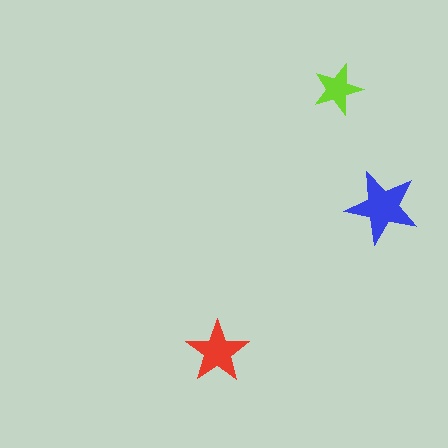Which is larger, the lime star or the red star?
The red one.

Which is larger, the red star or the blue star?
The blue one.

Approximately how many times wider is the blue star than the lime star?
About 1.5 times wider.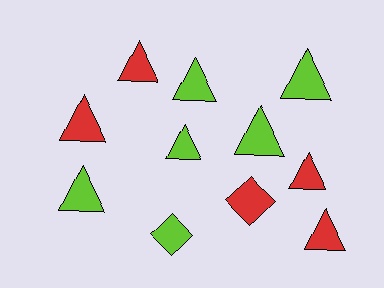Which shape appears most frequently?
Triangle, with 9 objects.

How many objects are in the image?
There are 11 objects.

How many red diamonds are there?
There is 1 red diamond.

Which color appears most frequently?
Lime, with 6 objects.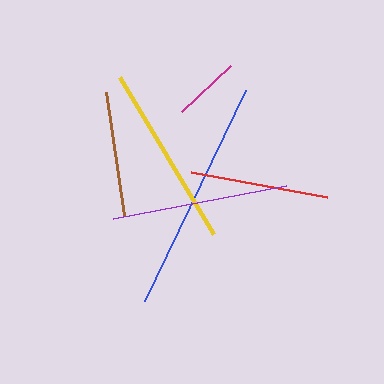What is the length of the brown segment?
The brown segment is approximately 125 pixels long.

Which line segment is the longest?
The blue line is the longest at approximately 234 pixels.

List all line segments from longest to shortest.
From longest to shortest: blue, yellow, purple, red, brown, magenta.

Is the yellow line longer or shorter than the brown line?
The yellow line is longer than the brown line.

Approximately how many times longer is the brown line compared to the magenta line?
The brown line is approximately 1.9 times the length of the magenta line.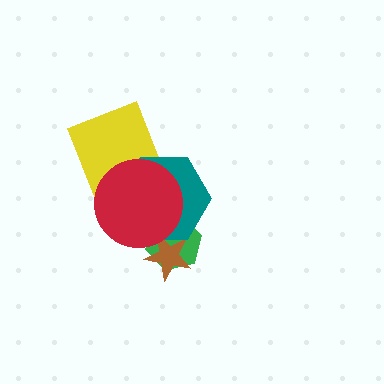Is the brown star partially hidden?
Yes, it is partially covered by another shape.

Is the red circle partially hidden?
No, no other shape covers it.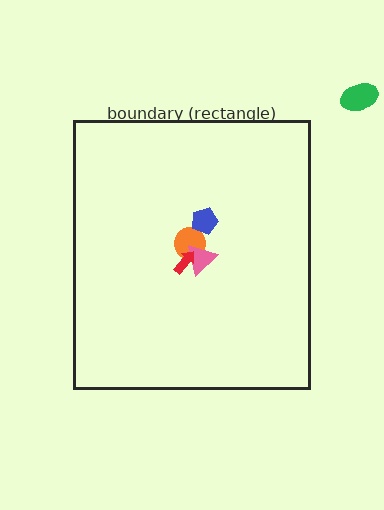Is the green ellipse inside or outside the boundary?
Outside.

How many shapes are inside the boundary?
4 inside, 1 outside.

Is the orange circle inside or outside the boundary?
Inside.